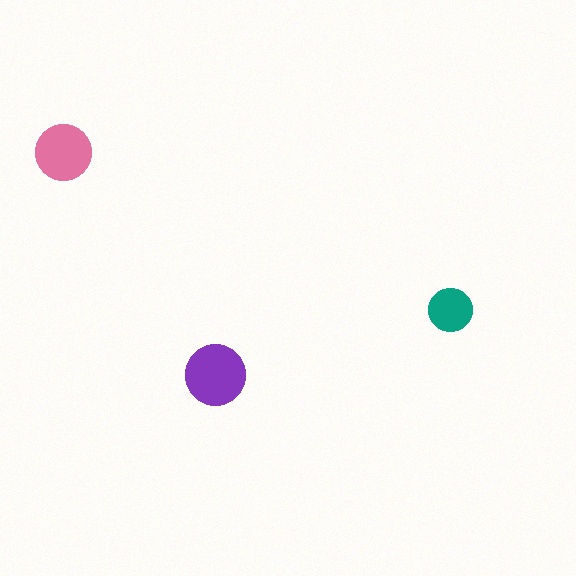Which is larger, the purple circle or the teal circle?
The purple one.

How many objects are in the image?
There are 3 objects in the image.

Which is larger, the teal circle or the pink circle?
The pink one.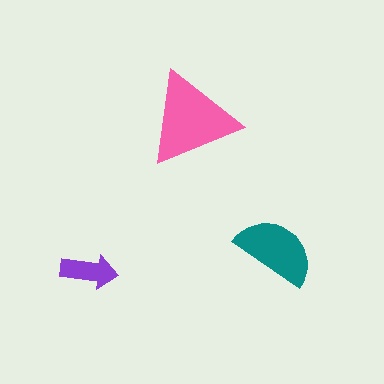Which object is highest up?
The pink triangle is topmost.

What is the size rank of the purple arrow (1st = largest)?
3rd.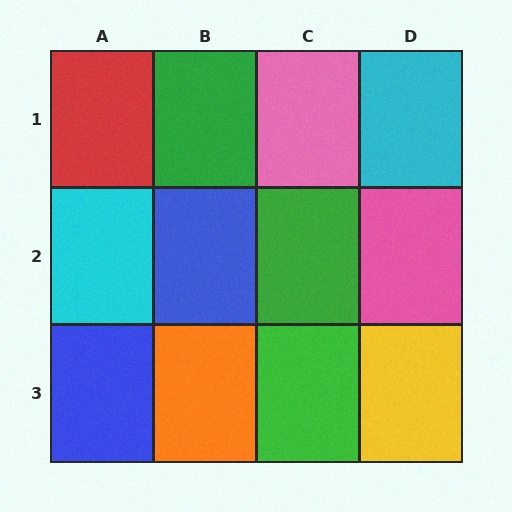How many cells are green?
3 cells are green.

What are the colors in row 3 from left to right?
Blue, orange, green, yellow.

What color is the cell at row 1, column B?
Green.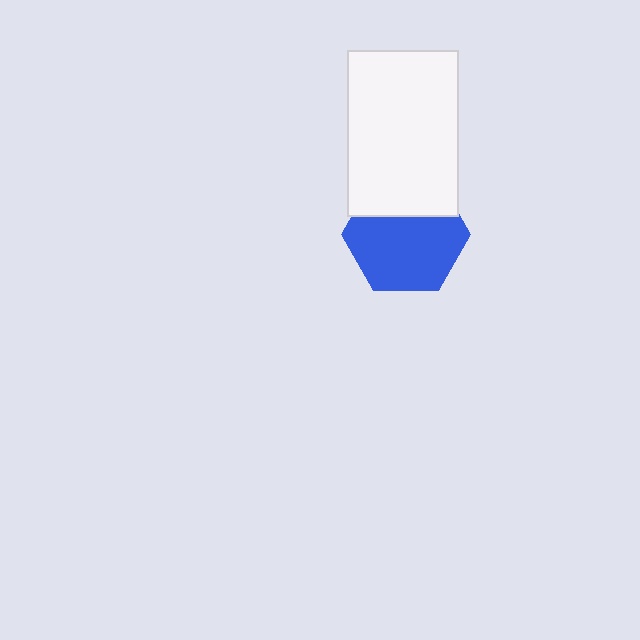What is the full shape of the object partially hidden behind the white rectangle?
The partially hidden object is a blue hexagon.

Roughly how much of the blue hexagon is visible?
Most of it is visible (roughly 68%).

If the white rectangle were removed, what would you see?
You would see the complete blue hexagon.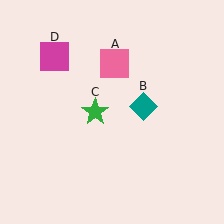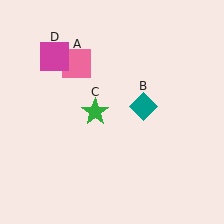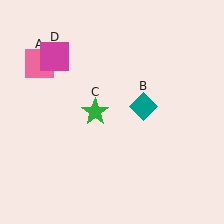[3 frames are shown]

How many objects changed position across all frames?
1 object changed position: pink square (object A).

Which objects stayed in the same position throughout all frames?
Teal diamond (object B) and green star (object C) and magenta square (object D) remained stationary.